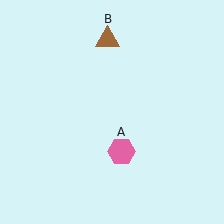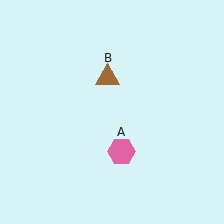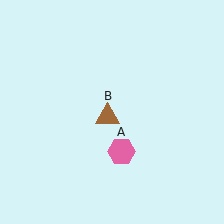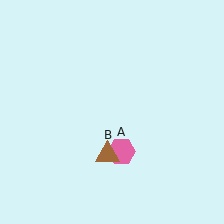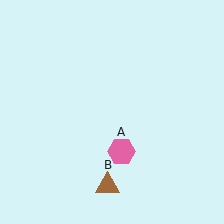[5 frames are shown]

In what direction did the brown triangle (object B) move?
The brown triangle (object B) moved down.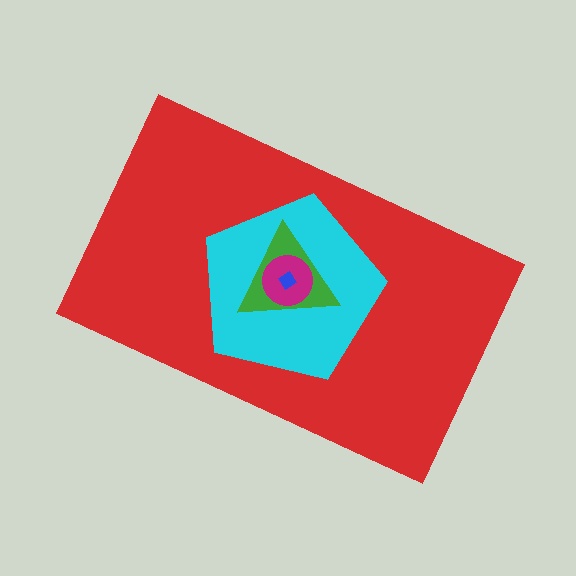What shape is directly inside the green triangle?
The magenta circle.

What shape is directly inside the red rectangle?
The cyan pentagon.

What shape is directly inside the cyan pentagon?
The green triangle.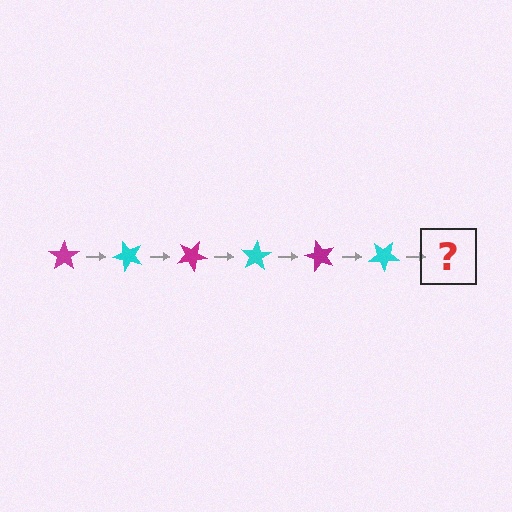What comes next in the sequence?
The next element should be a magenta star, rotated 300 degrees from the start.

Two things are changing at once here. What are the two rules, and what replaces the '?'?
The two rules are that it rotates 50 degrees each step and the color cycles through magenta and cyan. The '?' should be a magenta star, rotated 300 degrees from the start.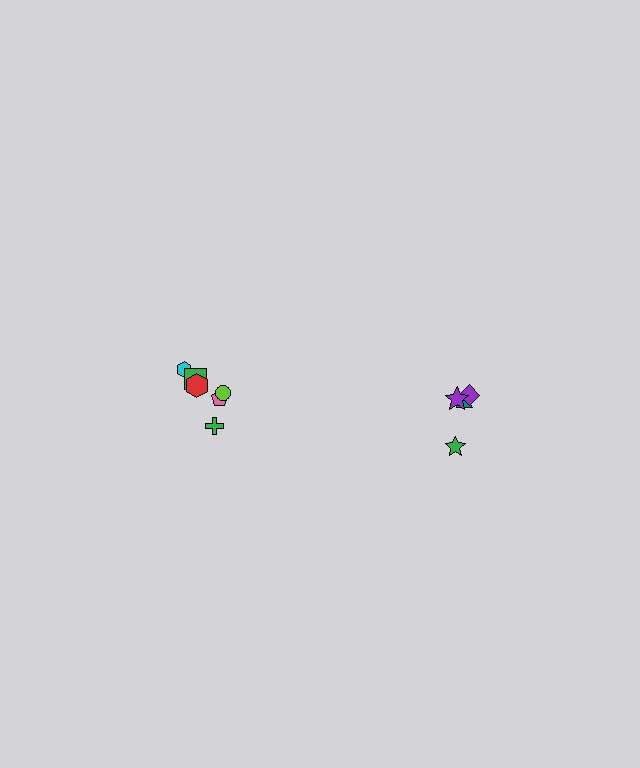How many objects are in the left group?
There are 6 objects.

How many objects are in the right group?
There are 4 objects.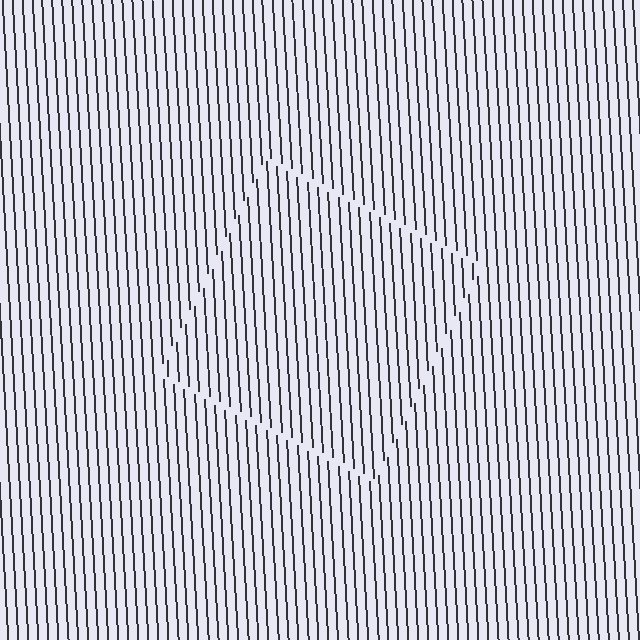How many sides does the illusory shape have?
4 sides — the line-ends trace a square.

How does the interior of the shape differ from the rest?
The interior of the shape contains the same grating, shifted by half a period — the contour is defined by the phase discontinuity where line-ends from the inner and outer gratings abut.